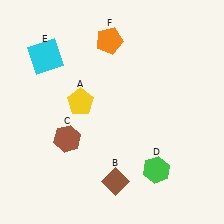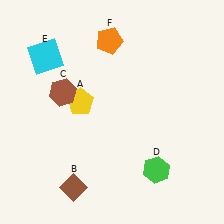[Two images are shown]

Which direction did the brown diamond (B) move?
The brown diamond (B) moved left.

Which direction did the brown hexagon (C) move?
The brown hexagon (C) moved up.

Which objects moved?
The objects that moved are: the brown diamond (B), the brown hexagon (C).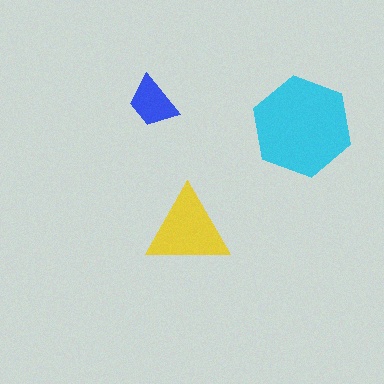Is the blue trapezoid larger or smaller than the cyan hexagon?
Smaller.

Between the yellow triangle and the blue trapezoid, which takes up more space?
The yellow triangle.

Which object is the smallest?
The blue trapezoid.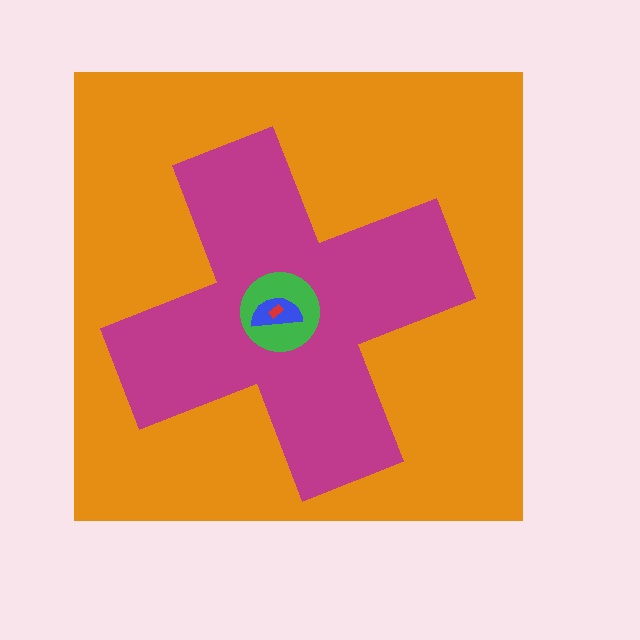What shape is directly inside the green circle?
The blue semicircle.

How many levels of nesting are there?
5.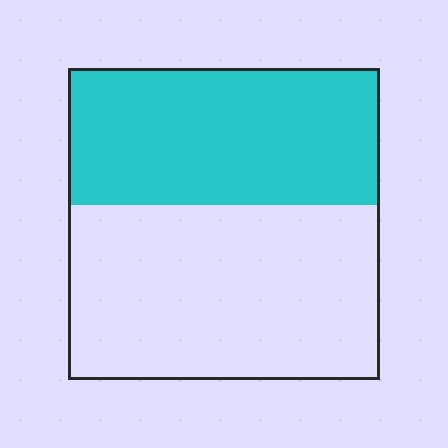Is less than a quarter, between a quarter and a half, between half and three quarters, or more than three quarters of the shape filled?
Between a quarter and a half.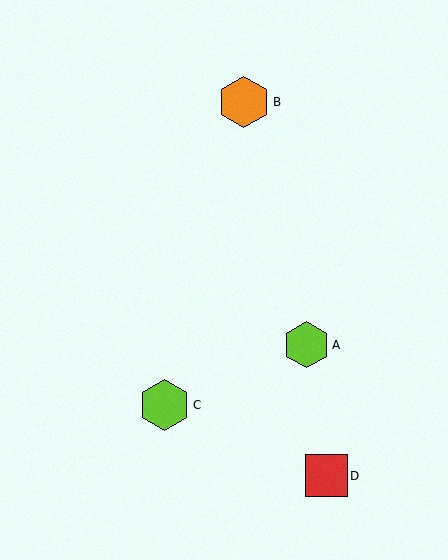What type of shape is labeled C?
Shape C is a lime hexagon.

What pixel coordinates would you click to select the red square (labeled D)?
Click at (326, 476) to select the red square D.